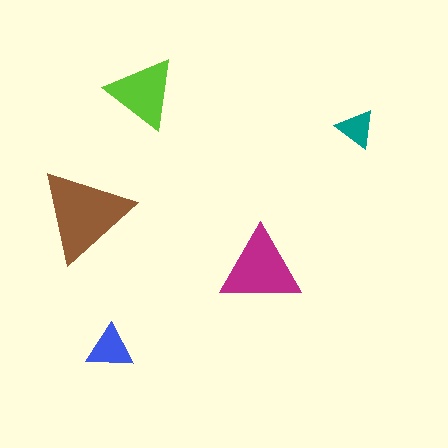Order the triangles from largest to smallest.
the brown one, the magenta one, the lime one, the blue one, the teal one.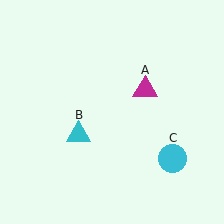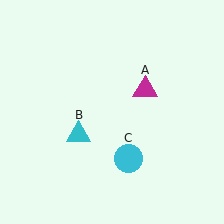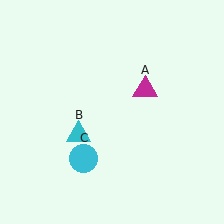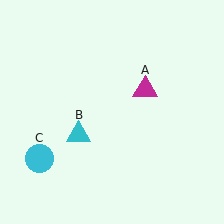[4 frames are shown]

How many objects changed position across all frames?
1 object changed position: cyan circle (object C).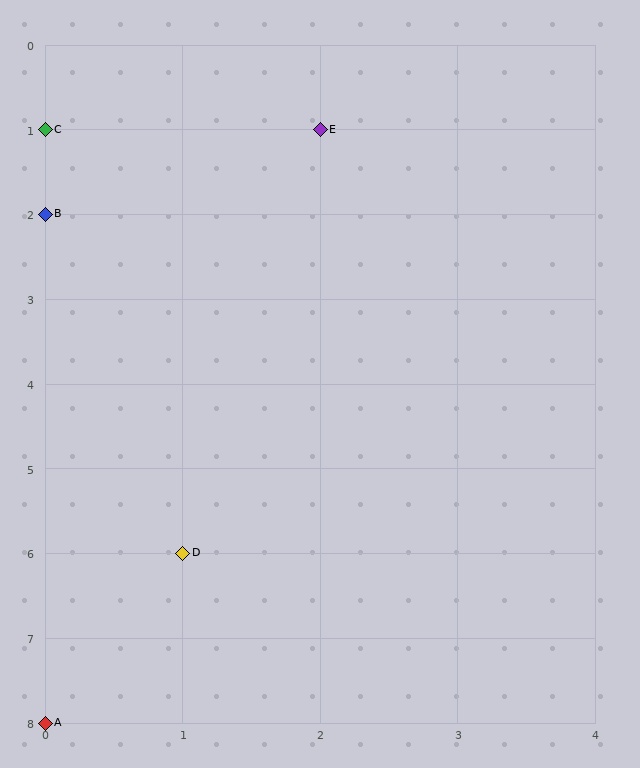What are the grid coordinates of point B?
Point B is at grid coordinates (0, 2).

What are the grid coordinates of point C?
Point C is at grid coordinates (0, 1).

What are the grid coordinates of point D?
Point D is at grid coordinates (1, 6).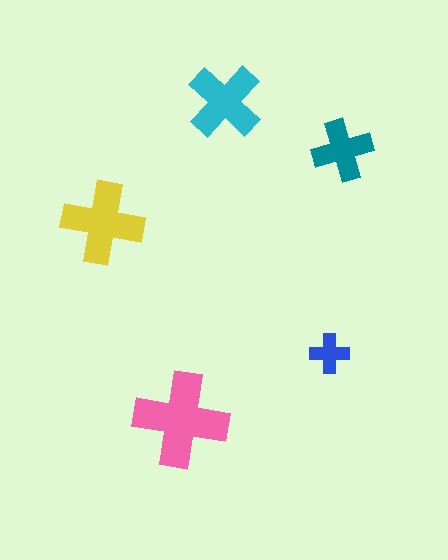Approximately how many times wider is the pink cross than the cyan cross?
About 1.5 times wider.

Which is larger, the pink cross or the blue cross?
The pink one.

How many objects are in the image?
There are 5 objects in the image.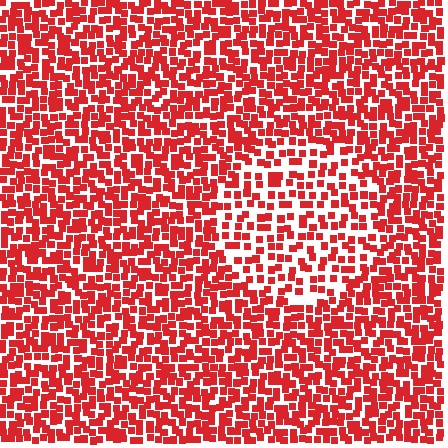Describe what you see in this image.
The image contains small red elements arranged at two different densities. A circle-shaped region is visible where the elements are less densely packed than the surrounding area.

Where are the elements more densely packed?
The elements are more densely packed outside the circle boundary.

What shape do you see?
I see a circle.